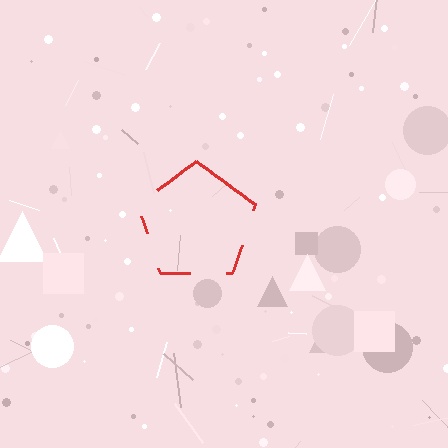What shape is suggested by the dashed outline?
The dashed outline suggests a pentagon.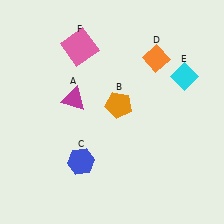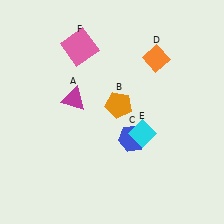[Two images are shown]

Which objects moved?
The objects that moved are: the blue hexagon (C), the cyan diamond (E).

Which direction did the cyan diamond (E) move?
The cyan diamond (E) moved down.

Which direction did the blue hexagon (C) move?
The blue hexagon (C) moved right.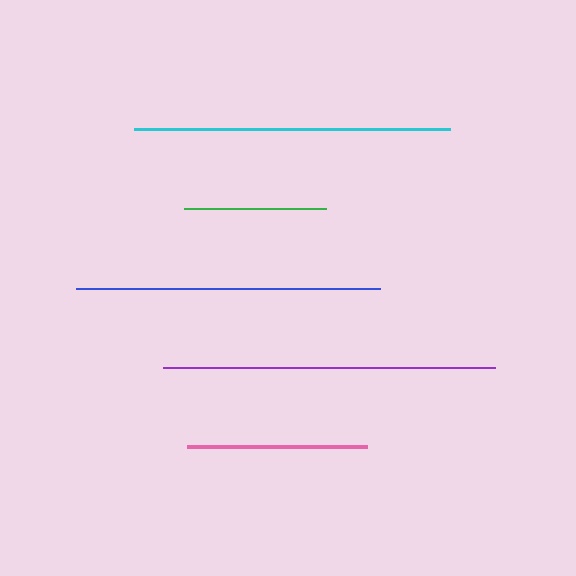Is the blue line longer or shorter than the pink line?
The blue line is longer than the pink line.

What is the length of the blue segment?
The blue segment is approximately 304 pixels long.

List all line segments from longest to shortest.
From longest to shortest: purple, cyan, blue, pink, green.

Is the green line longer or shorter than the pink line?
The pink line is longer than the green line.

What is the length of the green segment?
The green segment is approximately 142 pixels long.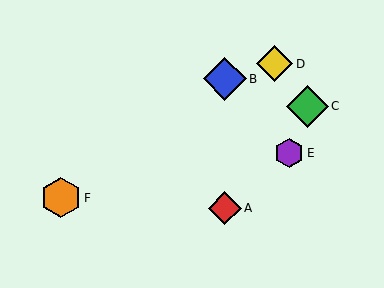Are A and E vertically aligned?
No, A is at x≈225 and E is at x≈289.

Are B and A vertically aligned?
Yes, both are at x≈225.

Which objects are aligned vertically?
Objects A, B are aligned vertically.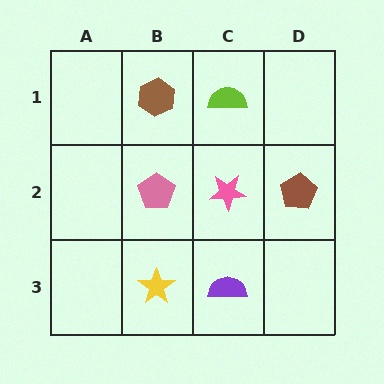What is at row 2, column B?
A pink pentagon.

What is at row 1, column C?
A lime semicircle.